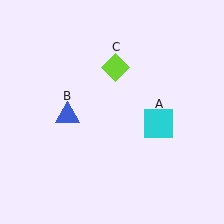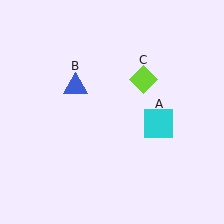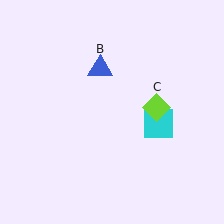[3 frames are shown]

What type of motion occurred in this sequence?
The blue triangle (object B), lime diamond (object C) rotated clockwise around the center of the scene.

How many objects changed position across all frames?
2 objects changed position: blue triangle (object B), lime diamond (object C).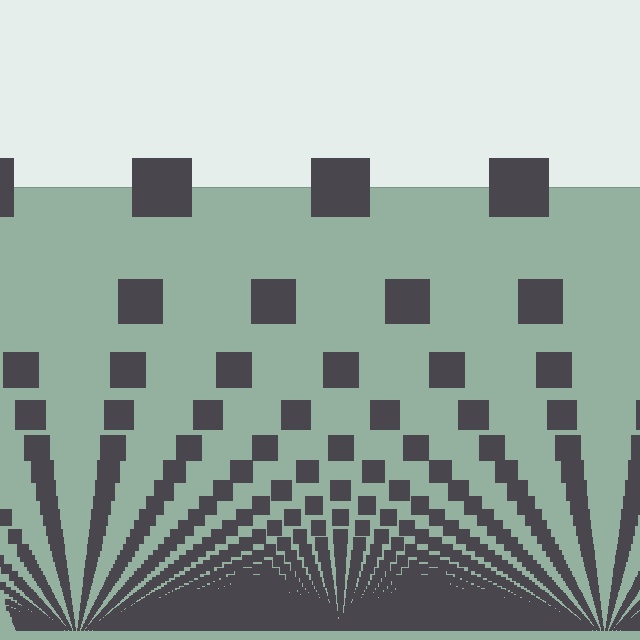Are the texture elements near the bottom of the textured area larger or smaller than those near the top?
Smaller. The gradient is inverted — elements near the bottom are smaller and denser.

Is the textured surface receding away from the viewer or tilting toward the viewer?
The surface appears to tilt toward the viewer. Texture elements get larger and sparser toward the top.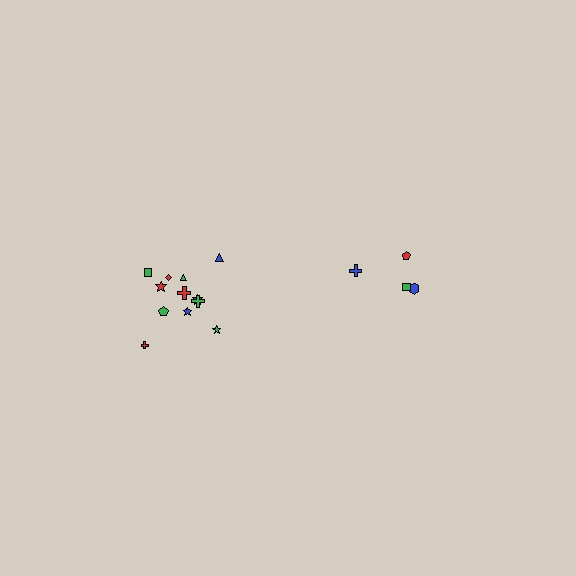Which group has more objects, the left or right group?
The left group.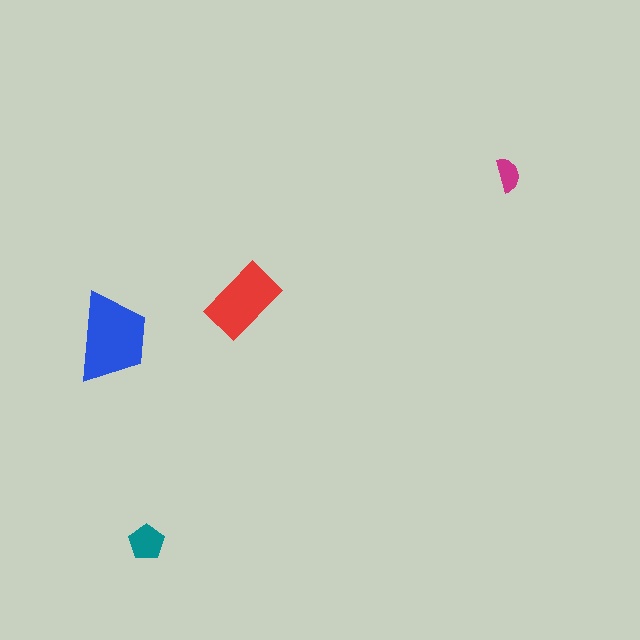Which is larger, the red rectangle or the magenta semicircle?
The red rectangle.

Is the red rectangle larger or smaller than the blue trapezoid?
Smaller.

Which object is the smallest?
The magenta semicircle.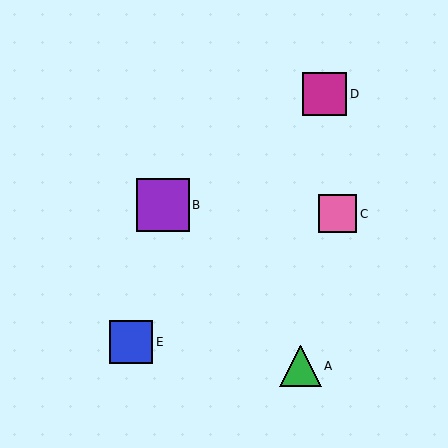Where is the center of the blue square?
The center of the blue square is at (131, 342).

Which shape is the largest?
The purple square (labeled B) is the largest.